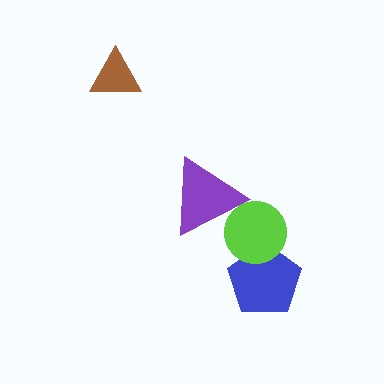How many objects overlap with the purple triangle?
1 object overlaps with the purple triangle.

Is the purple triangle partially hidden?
Yes, it is partially covered by another shape.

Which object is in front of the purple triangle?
The lime circle is in front of the purple triangle.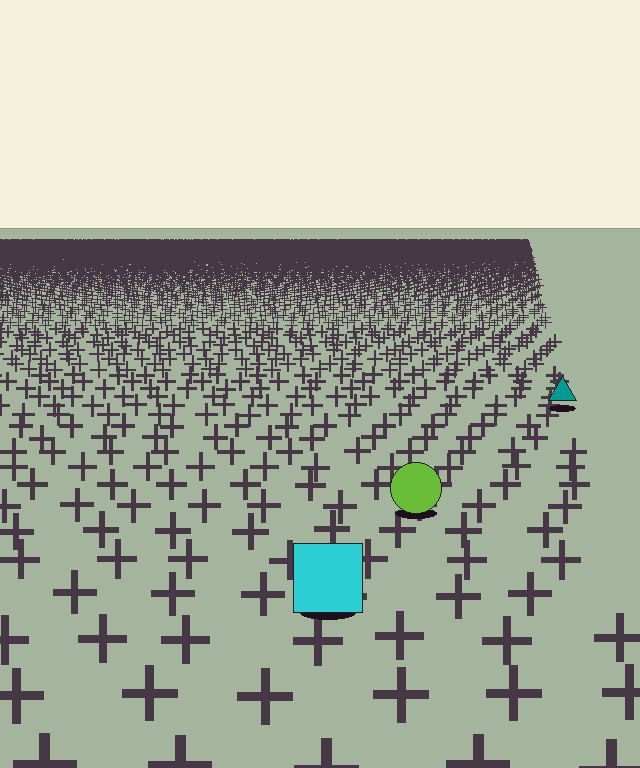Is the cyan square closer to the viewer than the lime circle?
Yes. The cyan square is closer — you can tell from the texture gradient: the ground texture is coarser near it.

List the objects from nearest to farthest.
From nearest to farthest: the cyan square, the lime circle, the teal triangle.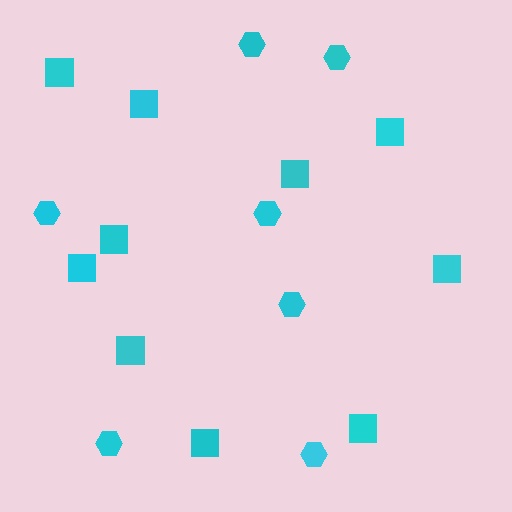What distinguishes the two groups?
There are 2 groups: one group of squares (10) and one group of hexagons (7).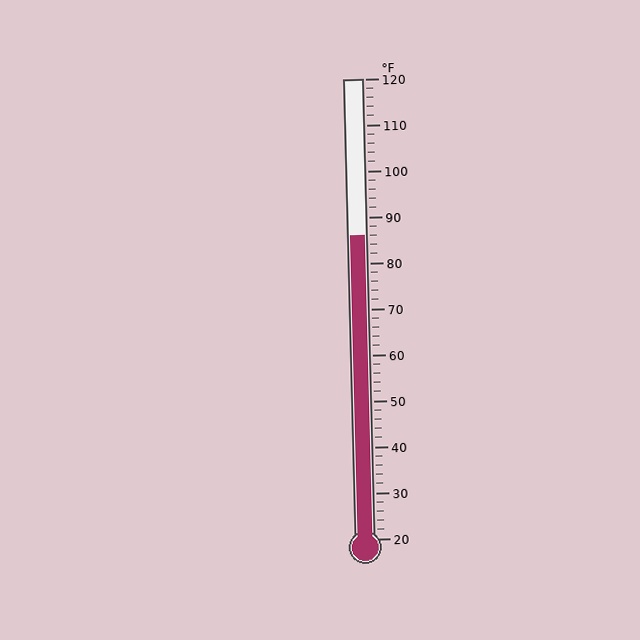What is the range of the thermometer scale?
The thermometer scale ranges from 20°F to 120°F.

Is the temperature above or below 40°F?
The temperature is above 40°F.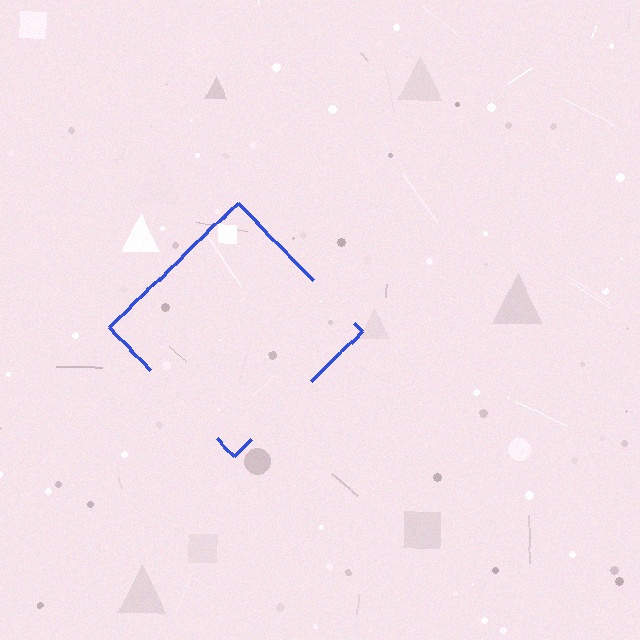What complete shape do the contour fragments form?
The contour fragments form a diamond.